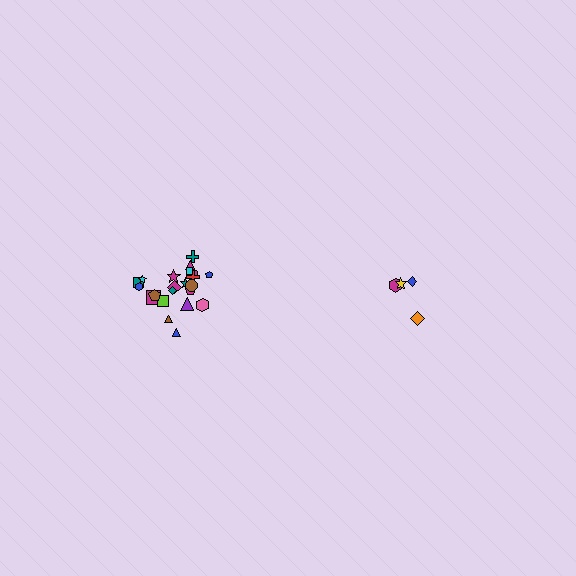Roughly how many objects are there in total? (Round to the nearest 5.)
Roughly 25 objects in total.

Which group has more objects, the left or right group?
The left group.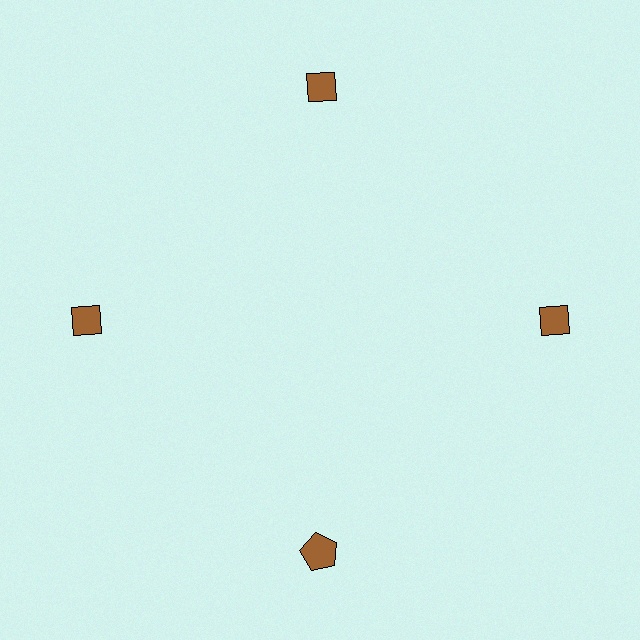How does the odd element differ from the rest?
It has a different shape: pentagon instead of diamond.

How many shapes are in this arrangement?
There are 4 shapes arranged in a ring pattern.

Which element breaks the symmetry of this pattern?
The brown pentagon at roughly the 6 o'clock position breaks the symmetry. All other shapes are brown diamonds.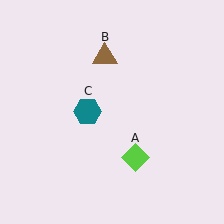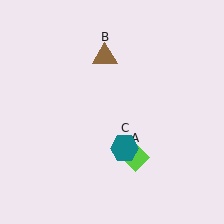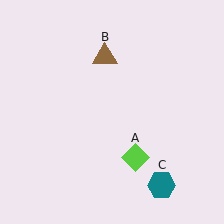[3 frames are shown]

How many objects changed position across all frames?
1 object changed position: teal hexagon (object C).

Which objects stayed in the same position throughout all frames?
Lime diamond (object A) and brown triangle (object B) remained stationary.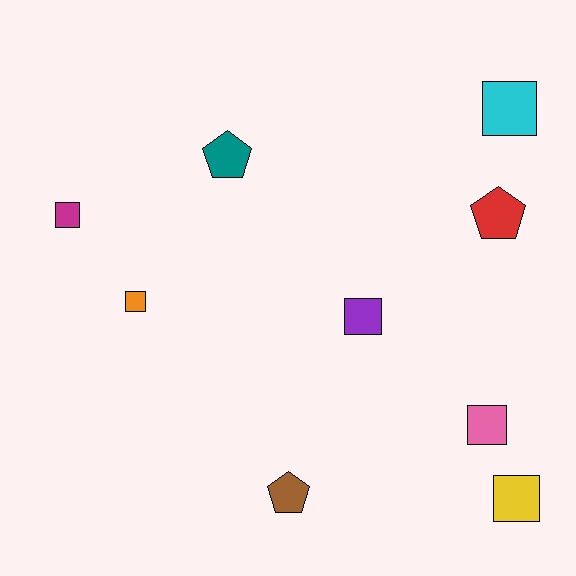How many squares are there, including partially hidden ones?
There are 6 squares.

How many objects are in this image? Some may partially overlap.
There are 9 objects.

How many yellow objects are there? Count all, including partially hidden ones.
There is 1 yellow object.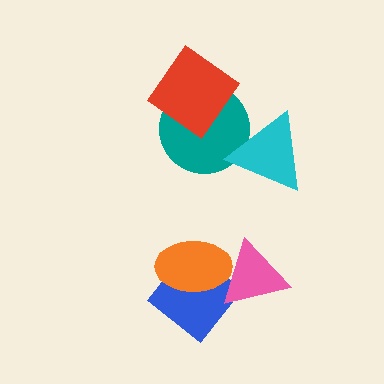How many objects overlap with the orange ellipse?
2 objects overlap with the orange ellipse.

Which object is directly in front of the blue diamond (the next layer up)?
The orange ellipse is directly in front of the blue diamond.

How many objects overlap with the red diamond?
1 object overlaps with the red diamond.